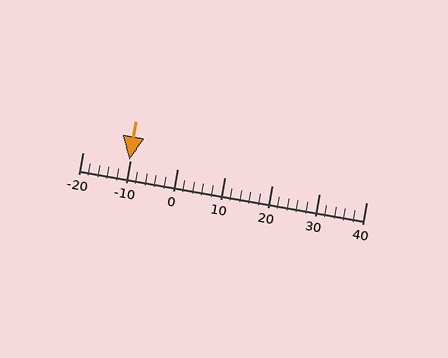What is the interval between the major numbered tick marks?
The major tick marks are spaced 10 units apart.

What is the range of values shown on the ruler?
The ruler shows values from -20 to 40.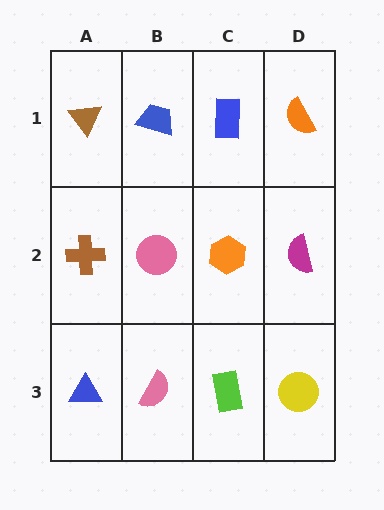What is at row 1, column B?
A blue trapezoid.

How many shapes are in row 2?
4 shapes.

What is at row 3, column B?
A pink semicircle.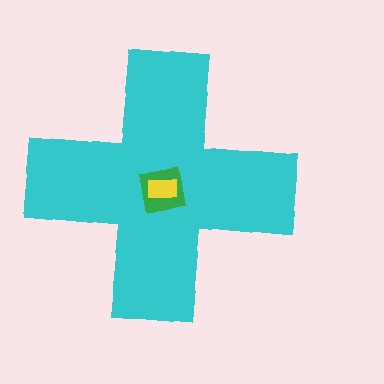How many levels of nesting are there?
3.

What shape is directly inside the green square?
The yellow rectangle.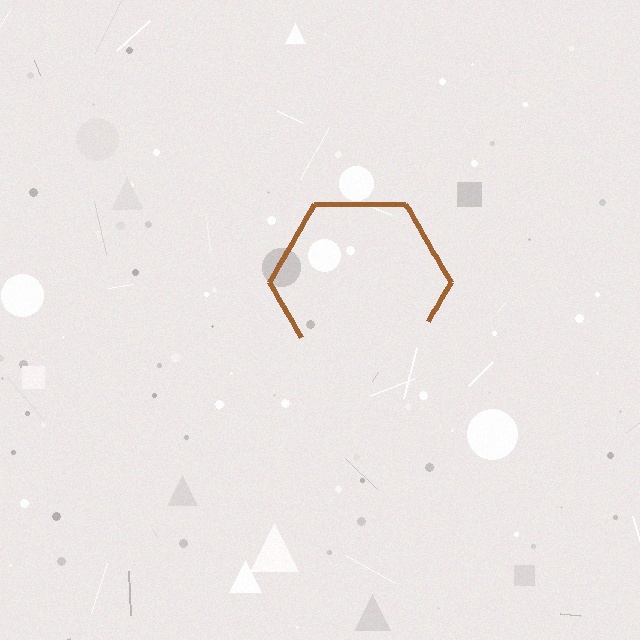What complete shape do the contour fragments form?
The contour fragments form a hexagon.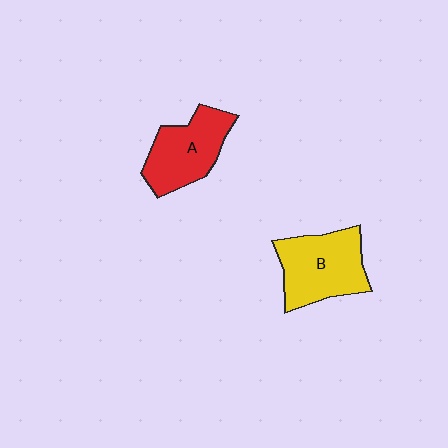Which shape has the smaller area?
Shape A (red).